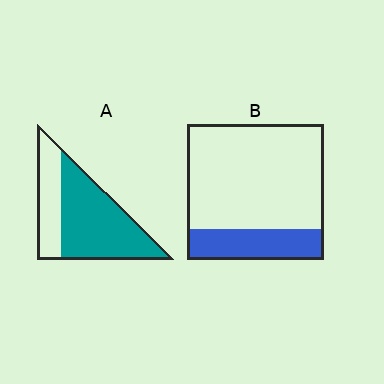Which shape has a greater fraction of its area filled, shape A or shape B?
Shape A.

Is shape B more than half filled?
No.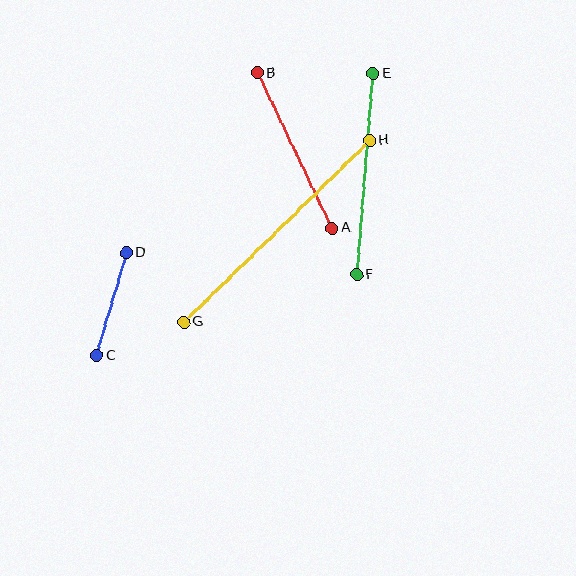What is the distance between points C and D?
The distance is approximately 107 pixels.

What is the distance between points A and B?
The distance is approximately 172 pixels.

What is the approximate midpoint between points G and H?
The midpoint is at approximately (277, 231) pixels.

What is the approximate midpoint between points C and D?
The midpoint is at approximately (112, 304) pixels.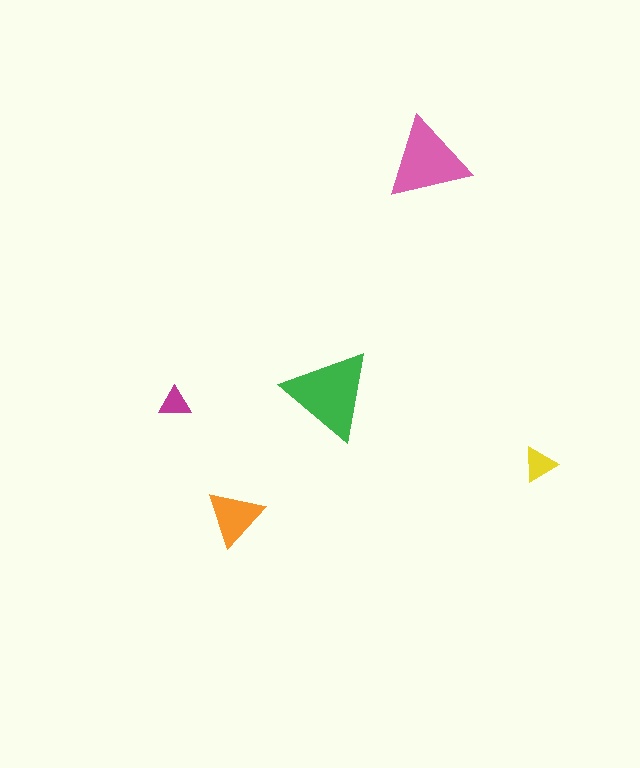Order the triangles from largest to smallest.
the green one, the pink one, the orange one, the yellow one, the magenta one.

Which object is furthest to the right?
The yellow triangle is rightmost.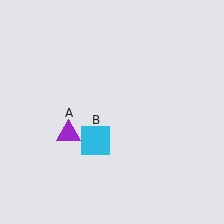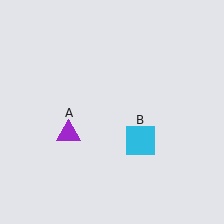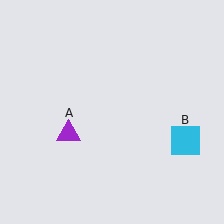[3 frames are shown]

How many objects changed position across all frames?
1 object changed position: cyan square (object B).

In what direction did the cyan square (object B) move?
The cyan square (object B) moved right.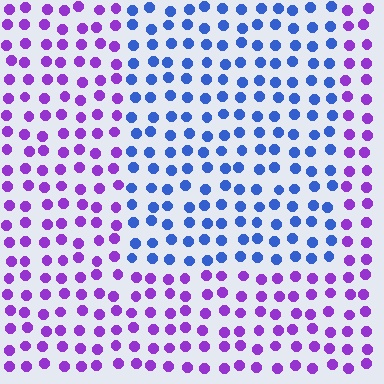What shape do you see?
I see a rectangle.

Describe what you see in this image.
The image is filled with small purple elements in a uniform arrangement. A rectangle-shaped region is visible where the elements are tinted to a slightly different hue, forming a subtle color boundary.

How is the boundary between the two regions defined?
The boundary is defined purely by a slight shift in hue (about 55 degrees). Spacing, size, and orientation are identical on both sides.